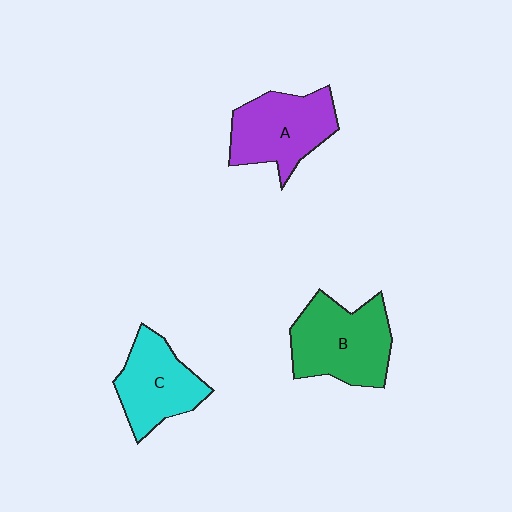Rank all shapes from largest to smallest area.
From largest to smallest: B (green), A (purple), C (cyan).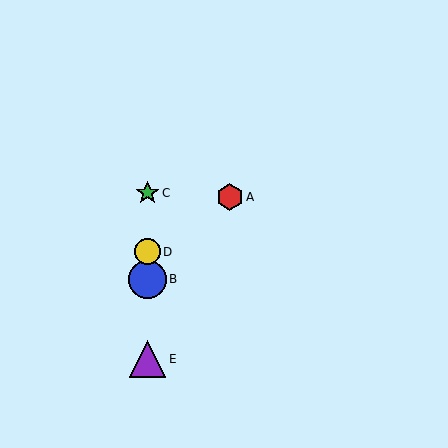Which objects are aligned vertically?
Objects B, C, D, E are aligned vertically.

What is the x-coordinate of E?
Object E is at x≈147.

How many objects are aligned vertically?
4 objects (B, C, D, E) are aligned vertically.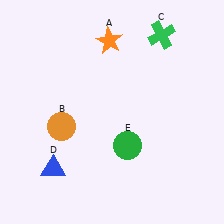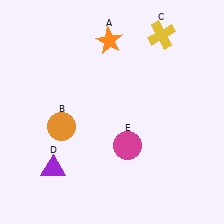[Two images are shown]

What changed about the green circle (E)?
In Image 1, E is green. In Image 2, it changed to magenta.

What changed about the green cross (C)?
In Image 1, C is green. In Image 2, it changed to yellow.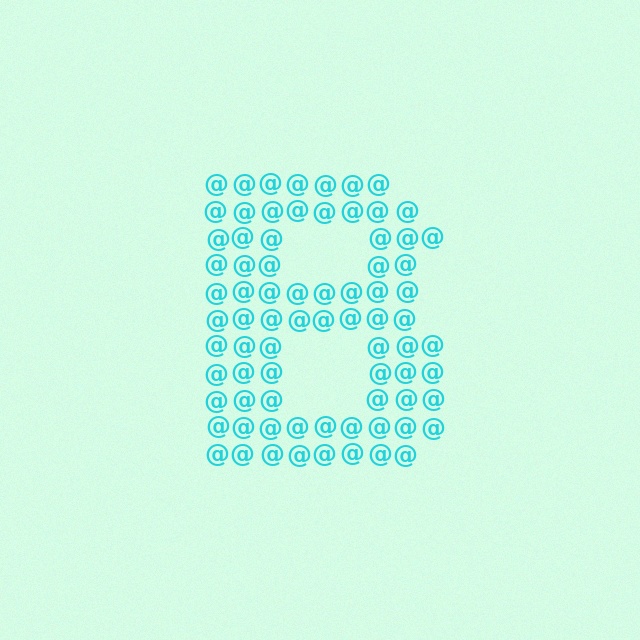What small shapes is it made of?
It is made of small at signs.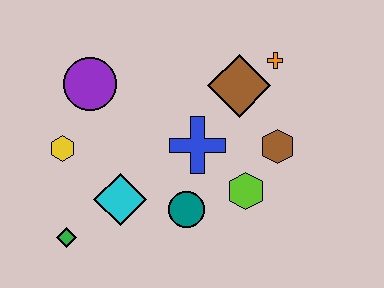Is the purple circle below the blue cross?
No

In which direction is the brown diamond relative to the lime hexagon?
The brown diamond is above the lime hexagon.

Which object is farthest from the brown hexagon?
The green diamond is farthest from the brown hexagon.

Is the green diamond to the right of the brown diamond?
No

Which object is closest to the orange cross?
The brown diamond is closest to the orange cross.